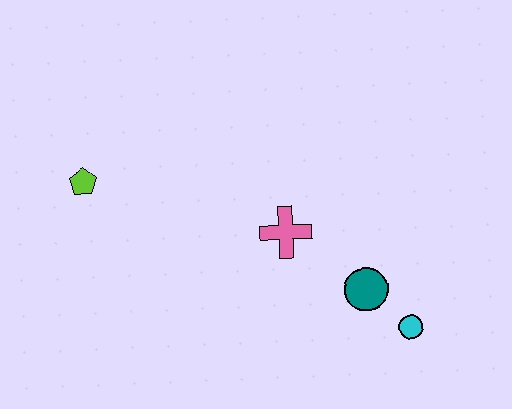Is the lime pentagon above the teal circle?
Yes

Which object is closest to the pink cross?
The teal circle is closest to the pink cross.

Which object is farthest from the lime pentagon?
The cyan circle is farthest from the lime pentagon.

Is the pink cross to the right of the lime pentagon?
Yes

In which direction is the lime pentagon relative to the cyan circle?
The lime pentagon is to the left of the cyan circle.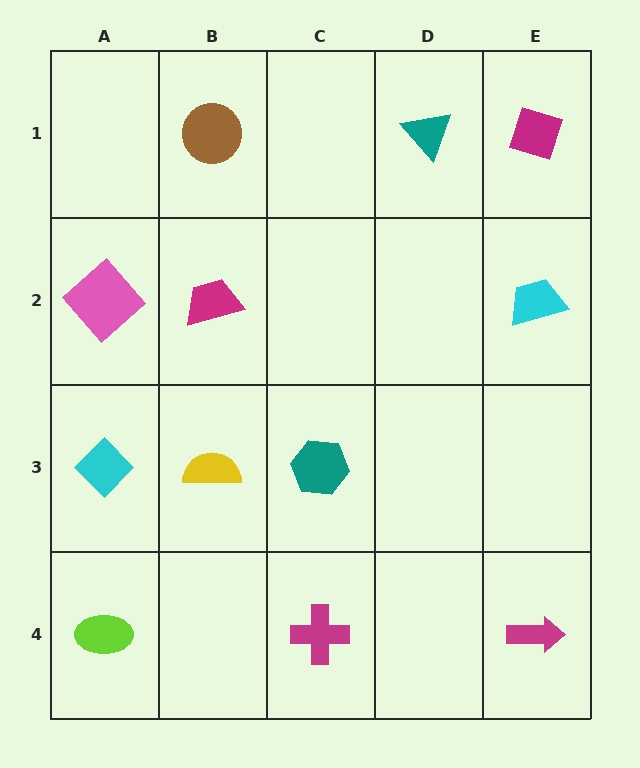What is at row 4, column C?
A magenta cross.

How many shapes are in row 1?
3 shapes.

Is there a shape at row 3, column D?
No, that cell is empty.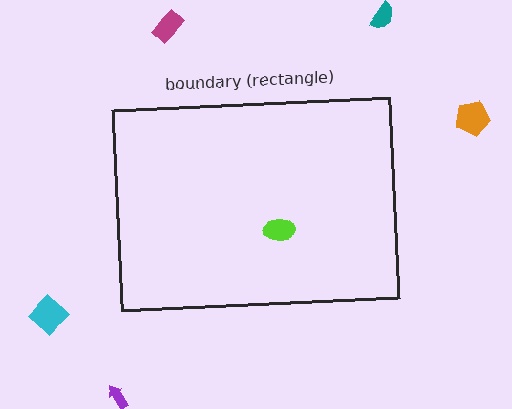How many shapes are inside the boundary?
1 inside, 5 outside.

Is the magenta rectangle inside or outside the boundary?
Outside.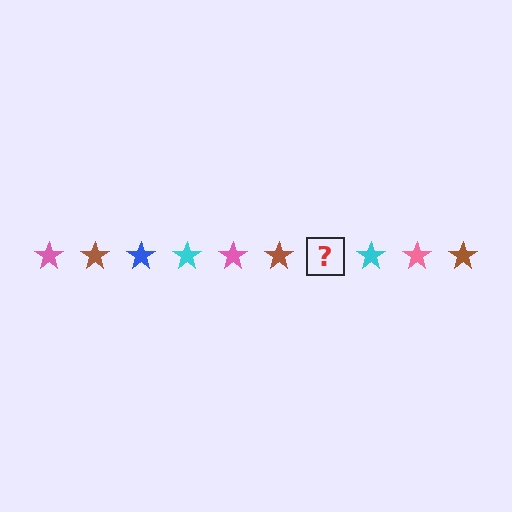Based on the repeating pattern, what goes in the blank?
The blank should be a blue star.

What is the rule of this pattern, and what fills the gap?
The rule is that the pattern cycles through pink, brown, blue, cyan stars. The gap should be filled with a blue star.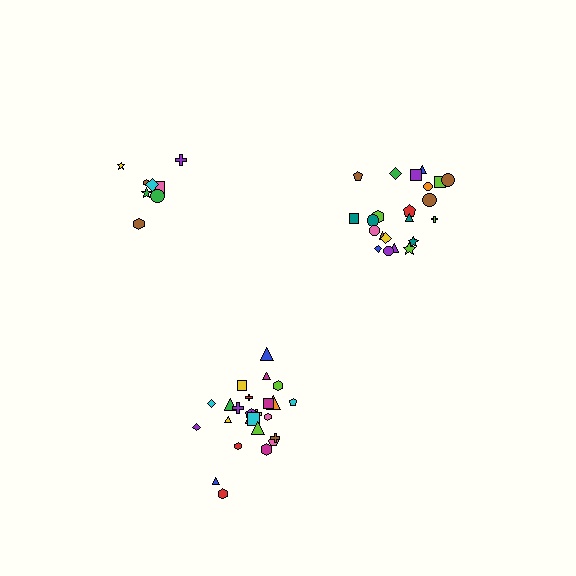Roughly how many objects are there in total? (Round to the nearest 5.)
Roughly 55 objects in total.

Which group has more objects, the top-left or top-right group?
The top-right group.